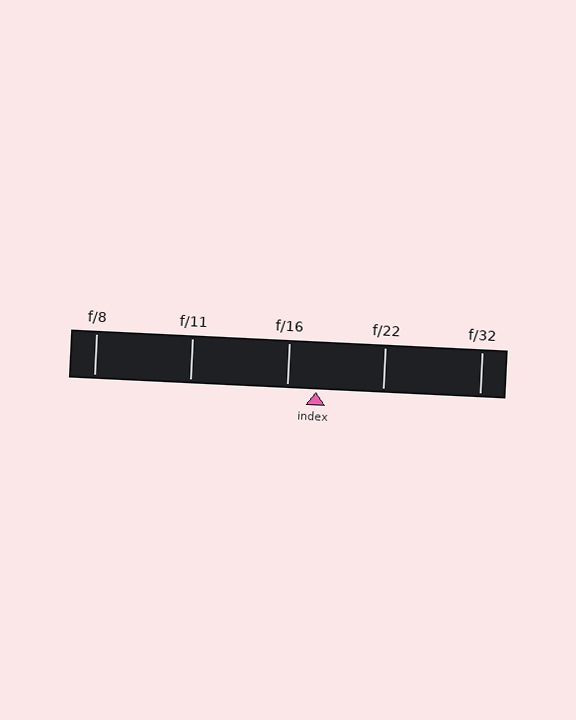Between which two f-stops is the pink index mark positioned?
The index mark is between f/16 and f/22.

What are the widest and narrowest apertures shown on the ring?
The widest aperture shown is f/8 and the narrowest is f/32.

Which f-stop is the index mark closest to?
The index mark is closest to f/16.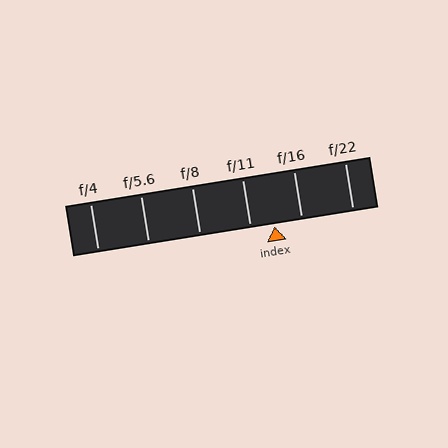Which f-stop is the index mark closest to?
The index mark is closest to f/11.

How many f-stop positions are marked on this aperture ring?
There are 6 f-stop positions marked.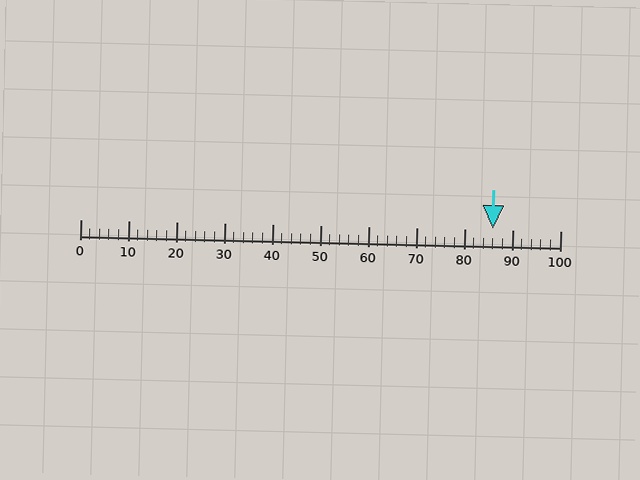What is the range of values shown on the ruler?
The ruler shows values from 0 to 100.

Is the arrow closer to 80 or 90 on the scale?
The arrow is closer to 90.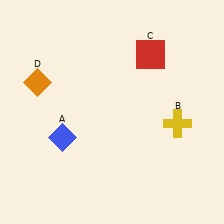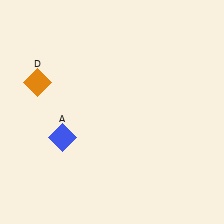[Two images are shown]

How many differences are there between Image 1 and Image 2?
There are 2 differences between the two images.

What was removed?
The red square (C), the yellow cross (B) were removed in Image 2.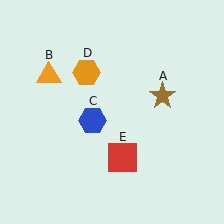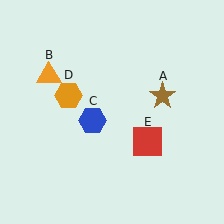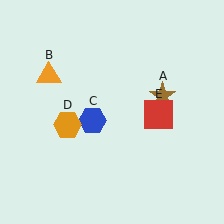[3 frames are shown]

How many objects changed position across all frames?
2 objects changed position: orange hexagon (object D), red square (object E).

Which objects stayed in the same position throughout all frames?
Brown star (object A) and orange triangle (object B) and blue hexagon (object C) remained stationary.